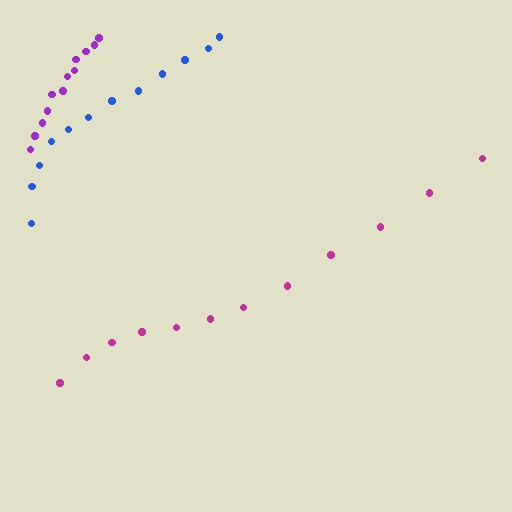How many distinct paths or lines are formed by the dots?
There are 3 distinct paths.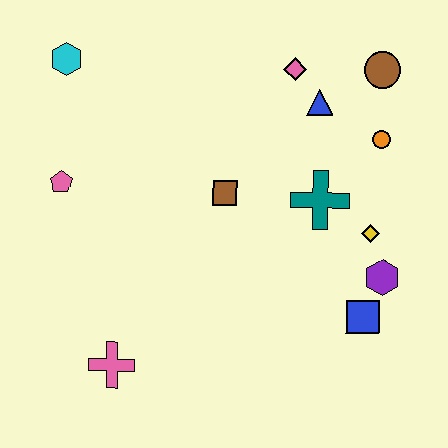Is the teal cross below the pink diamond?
Yes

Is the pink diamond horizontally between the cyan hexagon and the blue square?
Yes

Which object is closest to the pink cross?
The pink pentagon is closest to the pink cross.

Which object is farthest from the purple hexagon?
The cyan hexagon is farthest from the purple hexagon.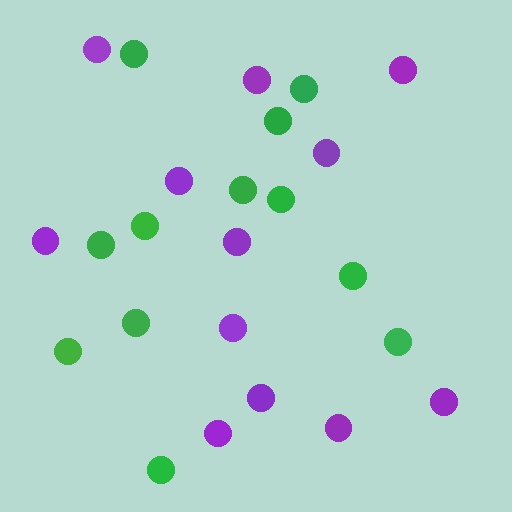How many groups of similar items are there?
There are 2 groups: one group of green circles (12) and one group of purple circles (12).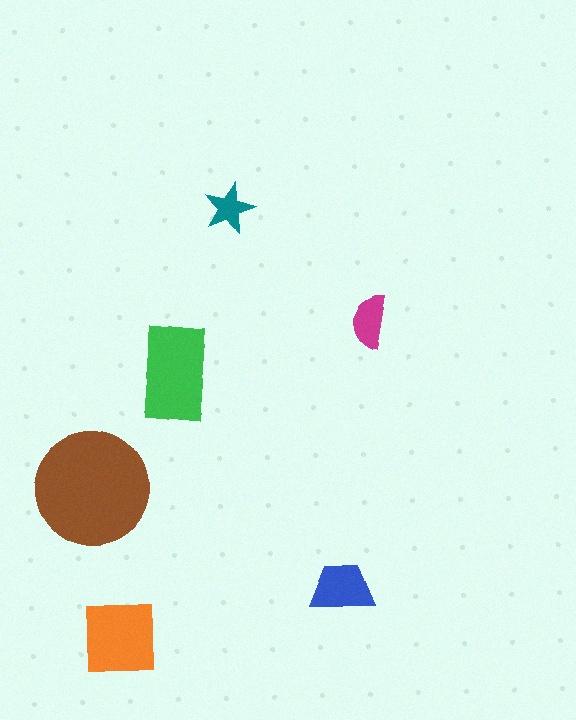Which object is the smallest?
The teal star.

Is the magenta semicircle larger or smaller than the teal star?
Larger.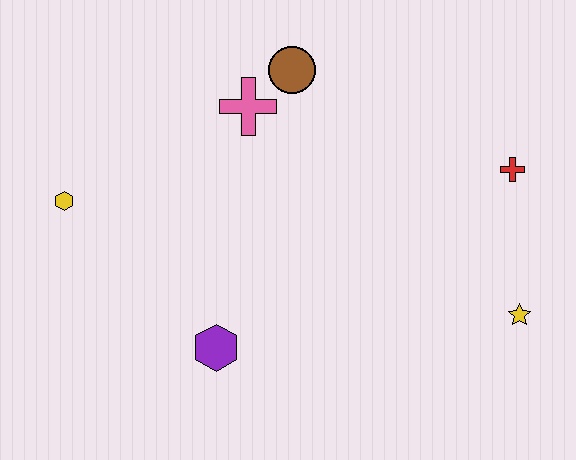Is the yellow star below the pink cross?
Yes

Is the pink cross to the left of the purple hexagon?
No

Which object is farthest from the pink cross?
The yellow star is farthest from the pink cross.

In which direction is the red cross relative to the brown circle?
The red cross is to the right of the brown circle.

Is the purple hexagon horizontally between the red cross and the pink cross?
No